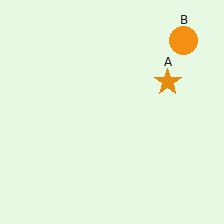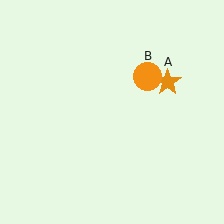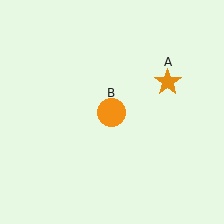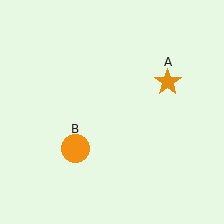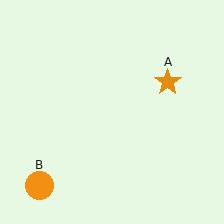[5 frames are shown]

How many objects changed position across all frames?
1 object changed position: orange circle (object B).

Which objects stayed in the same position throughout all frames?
Orange star (object A) remained stationary.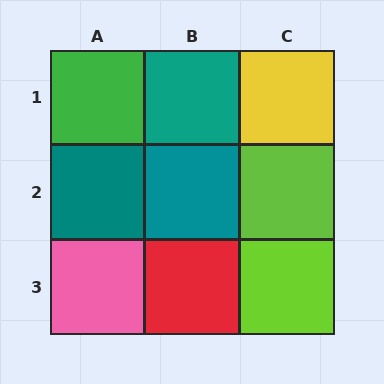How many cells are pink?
1 cell is pink.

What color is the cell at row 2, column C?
Lime.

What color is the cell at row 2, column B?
Teal.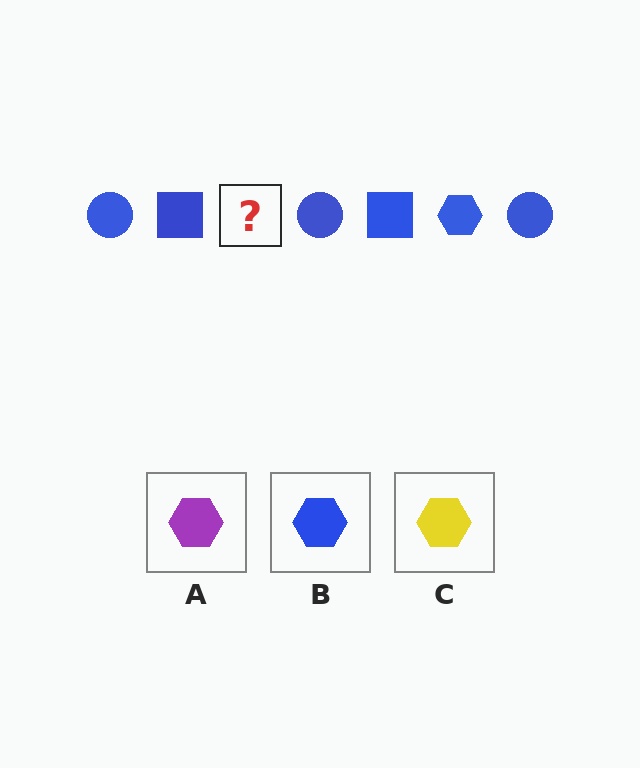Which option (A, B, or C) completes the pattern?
B.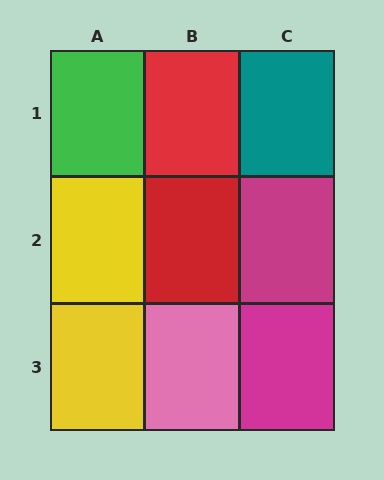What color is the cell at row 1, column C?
Teal.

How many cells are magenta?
2 cells are magenta.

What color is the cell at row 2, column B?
Red.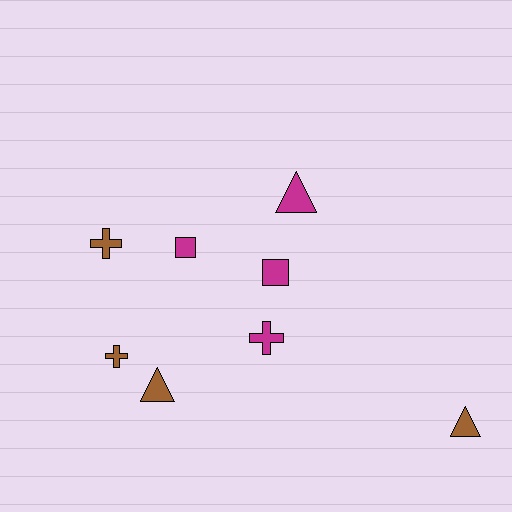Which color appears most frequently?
Brown, with 4 objects.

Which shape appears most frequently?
Triangle, with 3 objects.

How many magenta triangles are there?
There is 1 magenta triangle.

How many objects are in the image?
There are 8 objects.